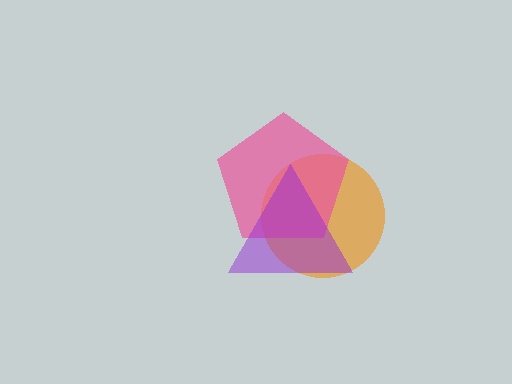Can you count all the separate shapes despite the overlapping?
Yes, there are 3 separate shapes.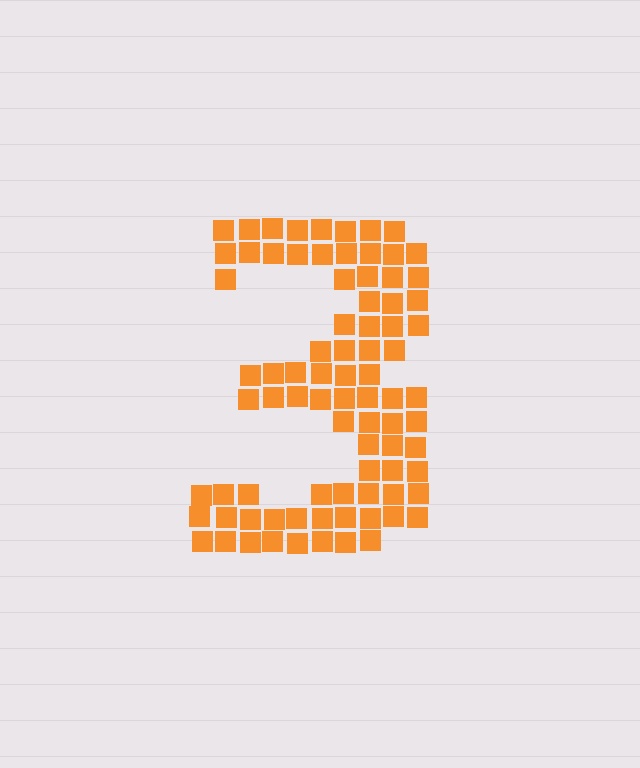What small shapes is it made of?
It is made of small squares.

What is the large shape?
The large shape is the digit 3.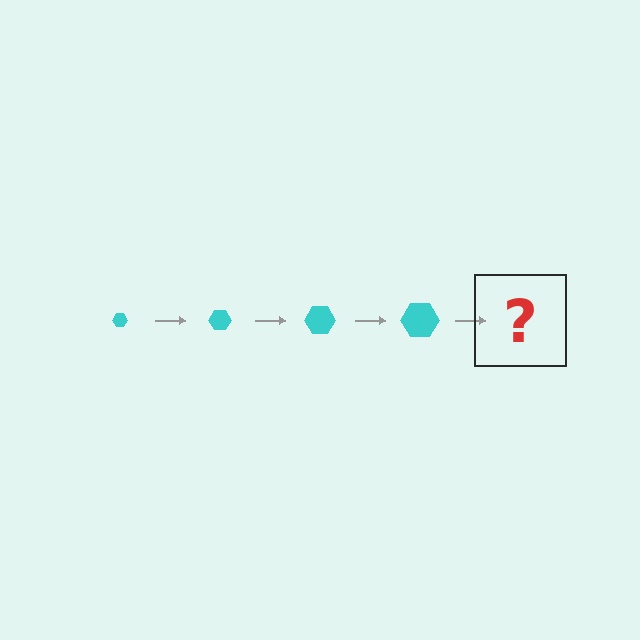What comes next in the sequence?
The next element should be a cyan hexagon, larger than the previous one.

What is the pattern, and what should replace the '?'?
The pattern is that the hexagon gets progressively larger each step. The '?' should be a cyan hexagon, larger than the previous one.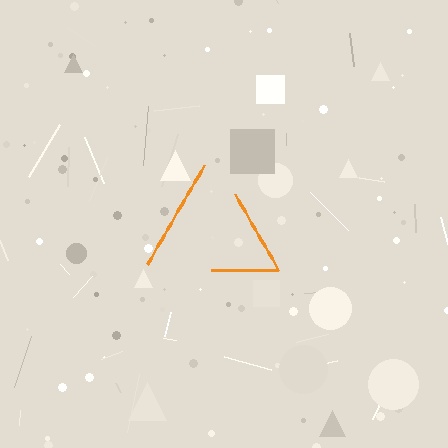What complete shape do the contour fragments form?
The contour fragments form a triangle.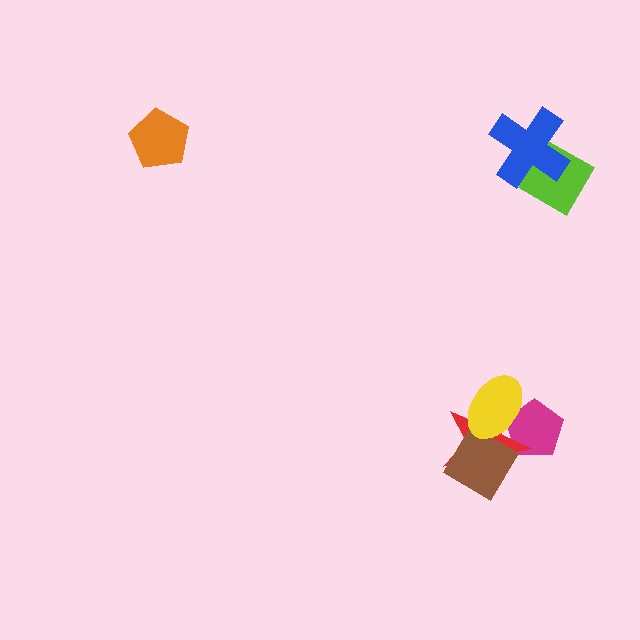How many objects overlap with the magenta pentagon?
2 objects overlap with the magenta pentagon.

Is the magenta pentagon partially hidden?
Yes, it is partially covered by another shape.